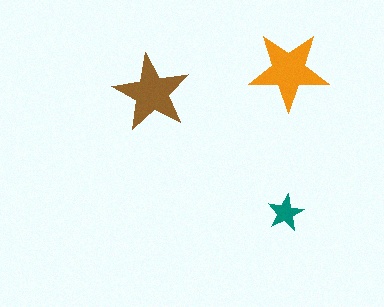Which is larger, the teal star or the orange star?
The orange one.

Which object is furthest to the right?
The orange star is rightmost.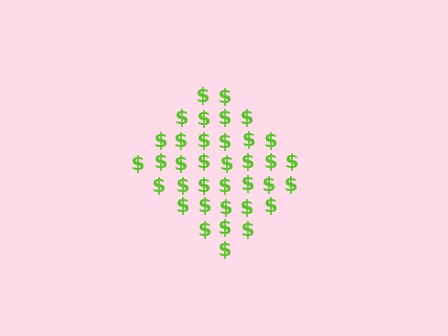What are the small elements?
The small elements are dollar signs.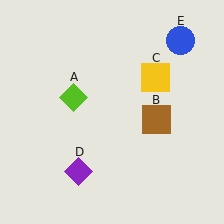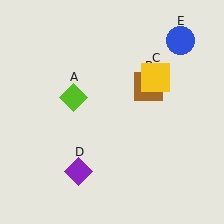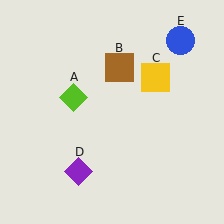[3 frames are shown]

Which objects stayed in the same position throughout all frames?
Lime diamond (object A) and yellow square (object C) and purple diamond (object D) and blue circle (object E) remained stationary.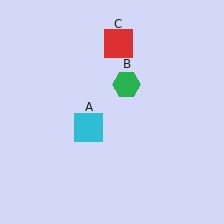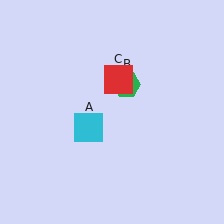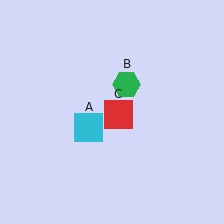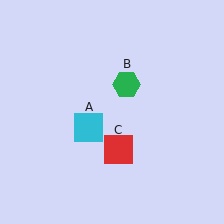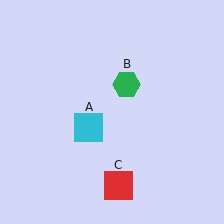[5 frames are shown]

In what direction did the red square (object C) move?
The red square (object C) moved down.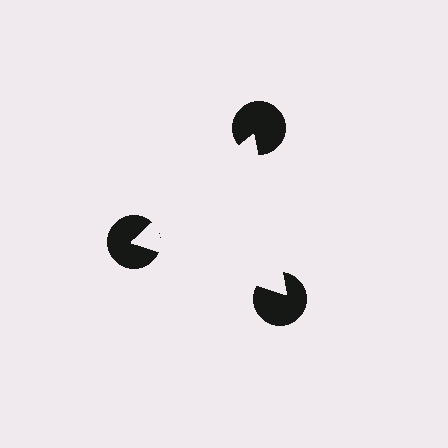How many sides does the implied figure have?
3 sides.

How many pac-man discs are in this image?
There are 3 — one at each vertex of the illusory triangle.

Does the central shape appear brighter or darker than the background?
It typically appears slightly brighter than the background, even though no actual brightness change is drawn.